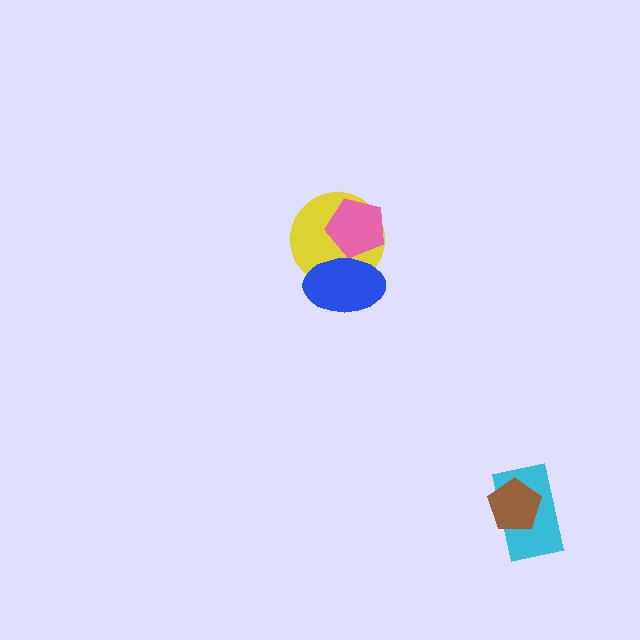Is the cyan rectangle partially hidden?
Yes, it is partially covered by another shape.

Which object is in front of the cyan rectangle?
The brown pentagon is in front of the cyan rectangle.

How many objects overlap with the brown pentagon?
1 object overlaps with the brown pentagon.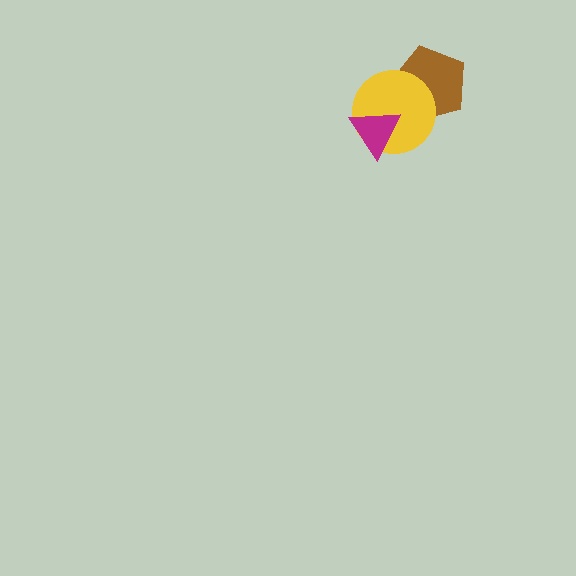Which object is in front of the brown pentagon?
The yellow circle is in front of the brown pentagon.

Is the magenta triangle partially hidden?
No, no other shape covers it.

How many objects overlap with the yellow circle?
2 objects overlap with the yellow circle.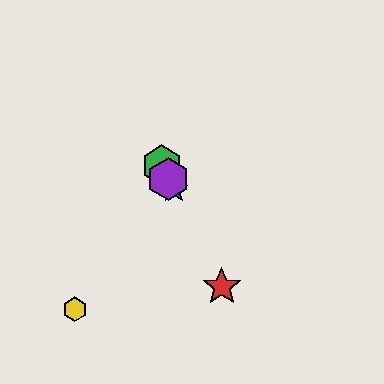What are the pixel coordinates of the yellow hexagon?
The yellow hexagon is at (75, 309).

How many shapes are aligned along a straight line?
4 shapes (the red star, the blue star, the green hexagon, the purple hexagon) are aligned along a straight line.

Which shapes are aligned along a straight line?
The red star, the blue star, the green hexagon, the purple hexagon are aligned along a straight line.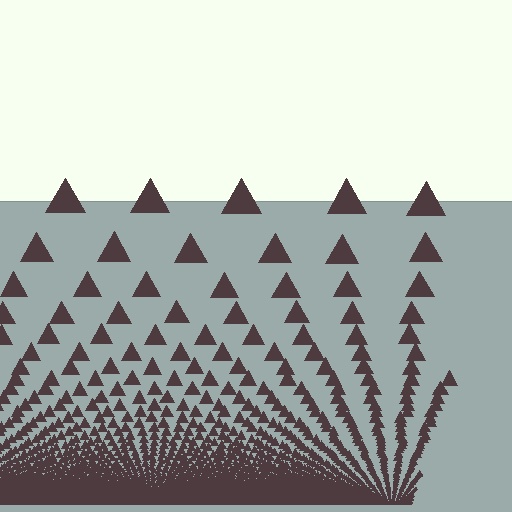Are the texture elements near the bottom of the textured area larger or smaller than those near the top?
Smaller. The gradient is inverted — elements near the bottom are smaller and denser.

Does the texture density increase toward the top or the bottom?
Density increases toward the bottom.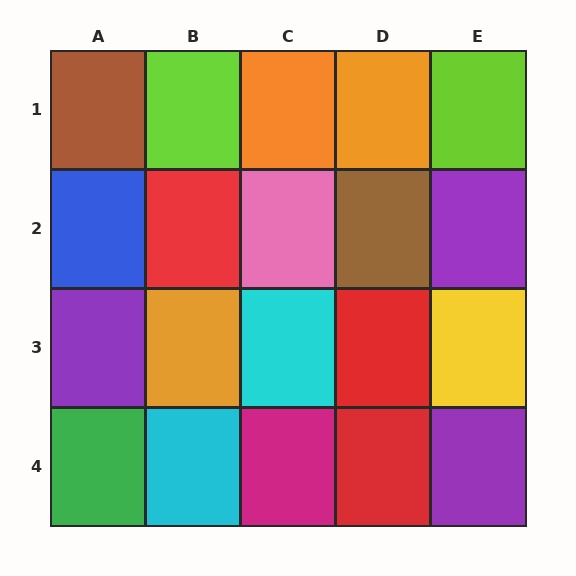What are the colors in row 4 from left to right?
Green, cyan, magenta, red, purple.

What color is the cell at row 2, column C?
Pink.